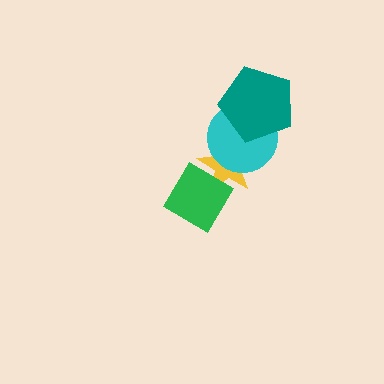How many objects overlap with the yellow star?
2 objects overlap with the yellow star.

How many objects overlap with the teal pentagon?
1 object overlaps with the teal pentagon.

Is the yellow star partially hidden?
Yes, it is partially covered by another shape.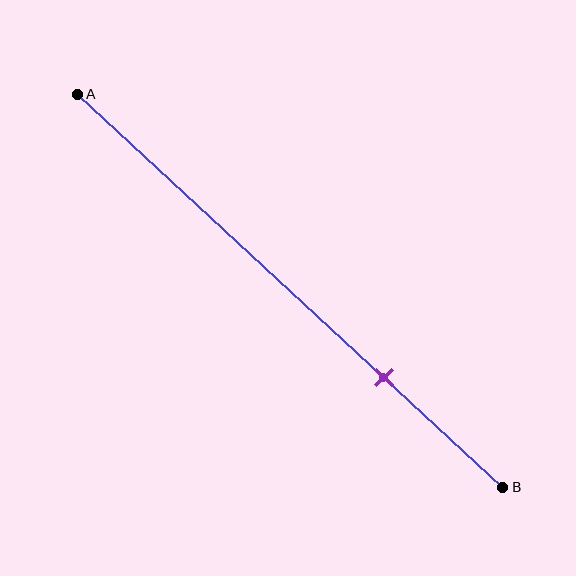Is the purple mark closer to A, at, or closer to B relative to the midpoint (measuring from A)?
The purple mark is closer to point B than the midpoint of segment AB.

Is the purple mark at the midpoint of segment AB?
No, the mark is at about 70% from A, not at the 50% midpoint.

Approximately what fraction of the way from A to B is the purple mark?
The purple mark is approximately 70% of the way from A to B.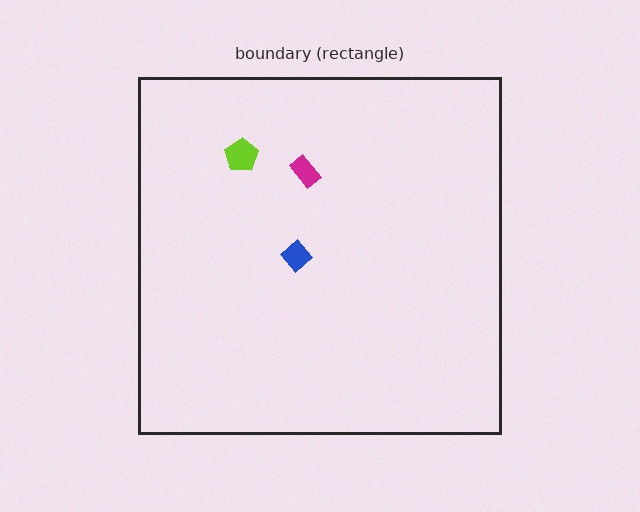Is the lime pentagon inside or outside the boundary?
Inside.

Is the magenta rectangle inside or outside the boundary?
Inside.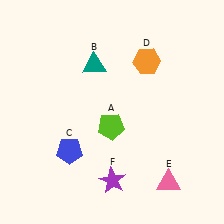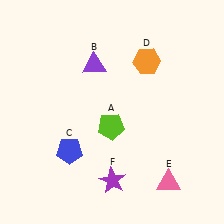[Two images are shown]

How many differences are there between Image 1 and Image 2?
There is 1 difference between the two images.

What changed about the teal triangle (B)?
In Image 1, B is teal. In Image 2, it changed to purple.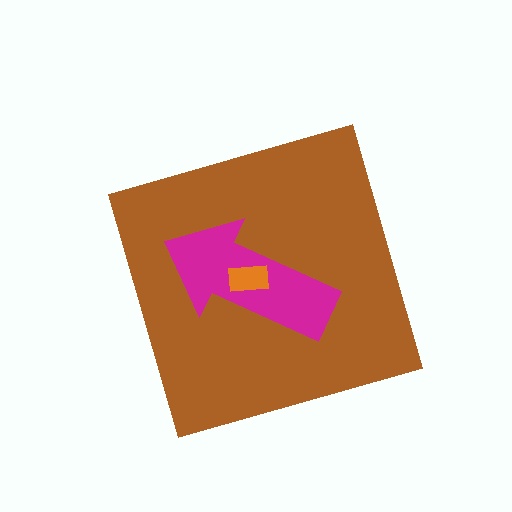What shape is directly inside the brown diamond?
The magenta arrow.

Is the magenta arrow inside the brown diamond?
Yes.